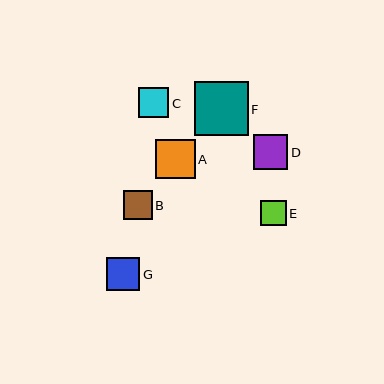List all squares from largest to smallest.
From largest to smallest: F, A, D, G, C, B, E.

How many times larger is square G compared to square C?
Square G is approximately 1.1 times the size of square C.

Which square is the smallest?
Square E is the smallest with a size of approximately 26 pixels.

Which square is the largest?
Square F is the largest with a size of approximately 54 pixels.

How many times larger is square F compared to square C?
Square F is approximately 1.8 times the size of square C.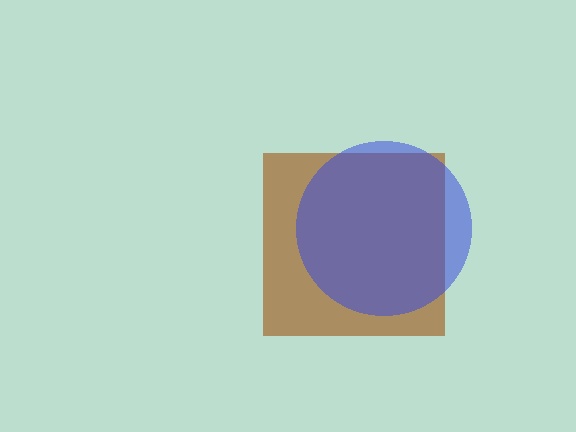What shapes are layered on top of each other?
The layered shapes are: a brown square, a blue circle.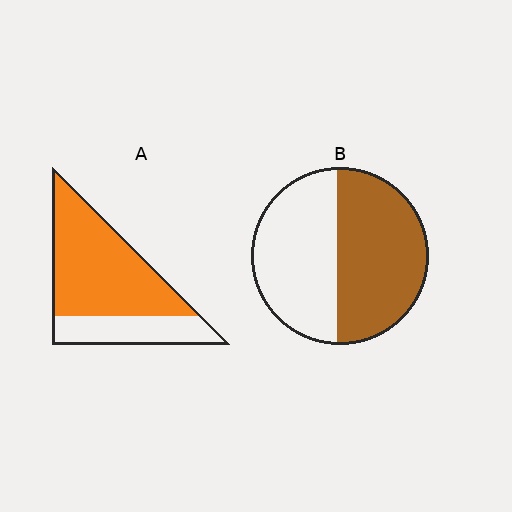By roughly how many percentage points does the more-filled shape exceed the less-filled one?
By roughly 20 percentage points (A over B).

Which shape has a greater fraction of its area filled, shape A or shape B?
Shape A.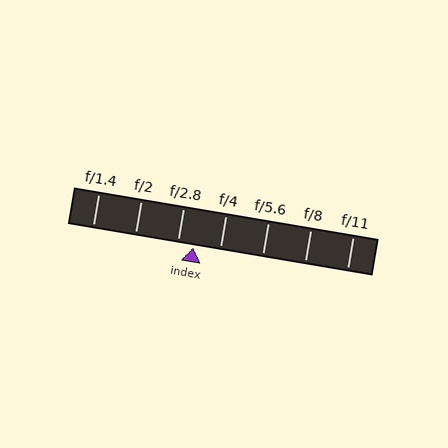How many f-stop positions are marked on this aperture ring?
There are 7 f-stop positions marked.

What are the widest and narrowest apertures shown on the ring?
The widest aperture shown is f/1.4 and the narrowest is f/11.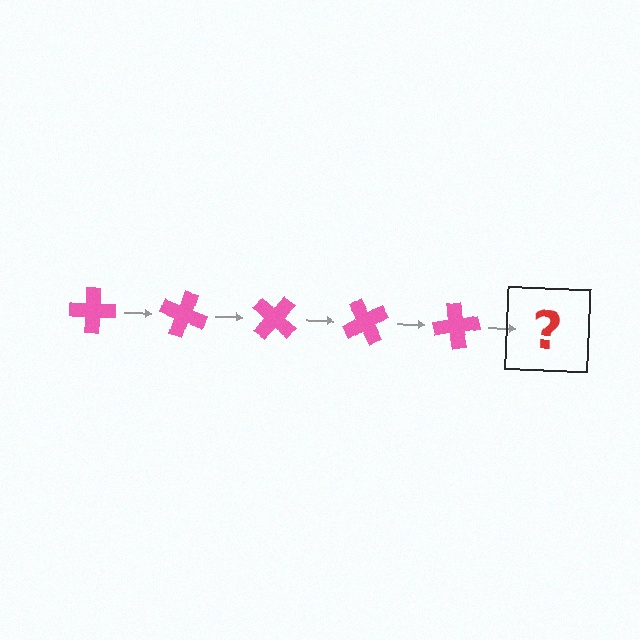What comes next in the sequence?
The next element should be a pink cross rotated 100 degrees.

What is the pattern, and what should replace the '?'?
The pattern is that the cross rotates 20 degrees each step. The '?' should be a pink cross rotated 100 degrees.